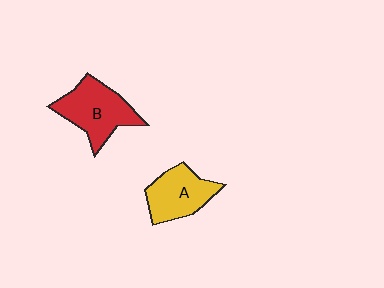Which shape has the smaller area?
Shape A (yellow).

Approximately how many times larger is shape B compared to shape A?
Approximately 1.2 times.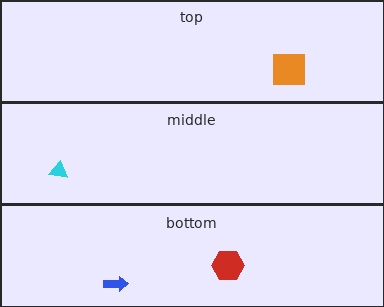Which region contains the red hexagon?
The bottom region.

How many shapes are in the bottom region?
2.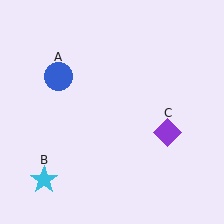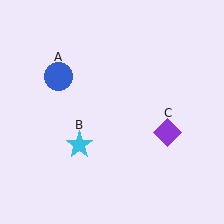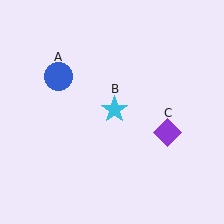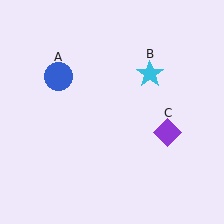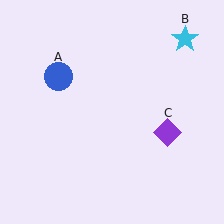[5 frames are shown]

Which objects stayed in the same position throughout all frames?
Blue circle (object A) and purple diamond (object C) remained stationary.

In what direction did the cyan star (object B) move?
The cyan star (object B) moved up and to the right.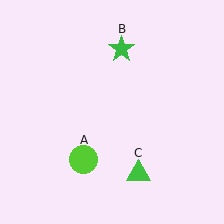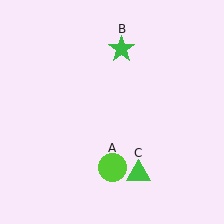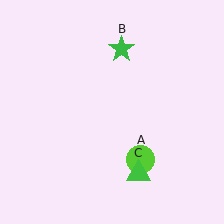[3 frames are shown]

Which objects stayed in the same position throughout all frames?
Green star (object B) and green triangle (object C) remained stationary.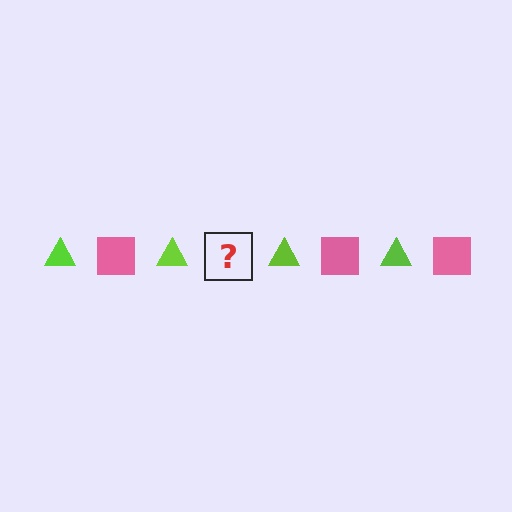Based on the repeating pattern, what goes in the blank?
The blank should be a pink square.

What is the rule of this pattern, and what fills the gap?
The rule is that the pattern alternates between lime triangle and pink square. The gap should be filled with a pink square.